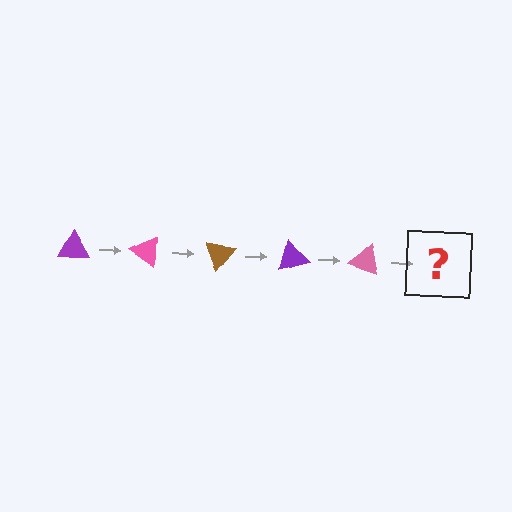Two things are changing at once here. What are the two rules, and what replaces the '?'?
The two rules are that it rotates 35 degrees each step and the color cycles through purple, pink, and brown. The '?' should be a brown triangle, rotated 175 degrees from the start.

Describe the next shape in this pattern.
It should be a brown triangle, rotated 175 degrees from the start.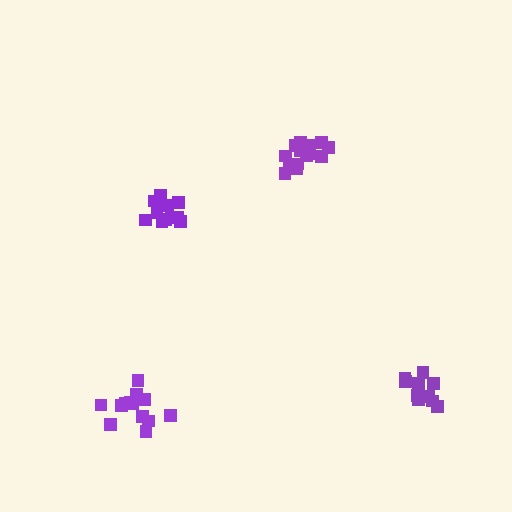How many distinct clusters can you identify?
There are 4 distinct clusters.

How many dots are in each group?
Group 1: 13 dots, Group 2: 11 dots, Group 3: 10 dots, Group 4: 14 dots (48 total).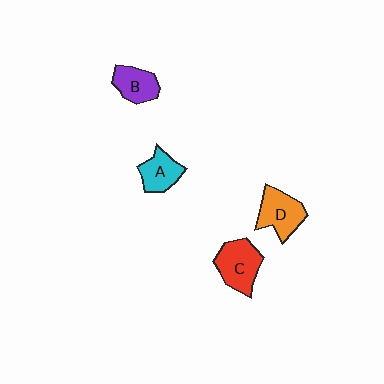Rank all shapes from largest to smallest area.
From largest to smallest: C (red), D (orange), A (cyan), B (purple).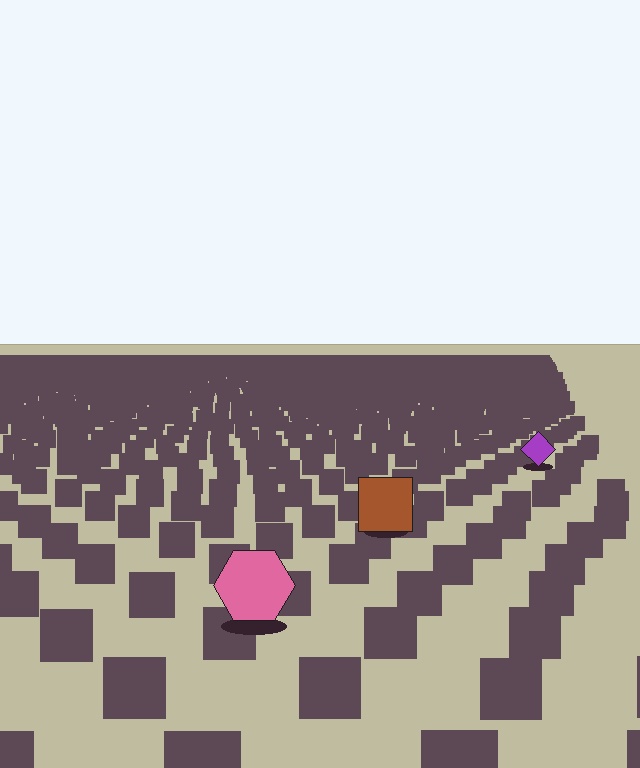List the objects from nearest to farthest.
From nearest to farthest: the pink hexagon, the brown square, the purple diamond.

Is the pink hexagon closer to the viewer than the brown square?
Yes. The pink hexagon is closer — you can tell from the texture gradient: the ground texture is coarser near it.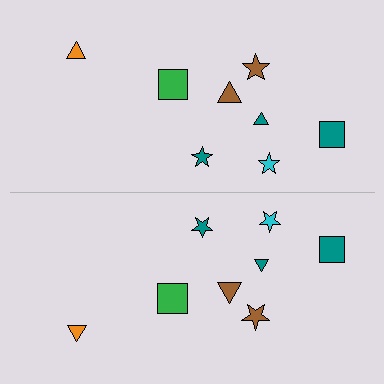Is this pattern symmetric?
Yes, this pattern has bilateral (reflection) symmetry.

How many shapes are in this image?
There are 16 shapes in this image.